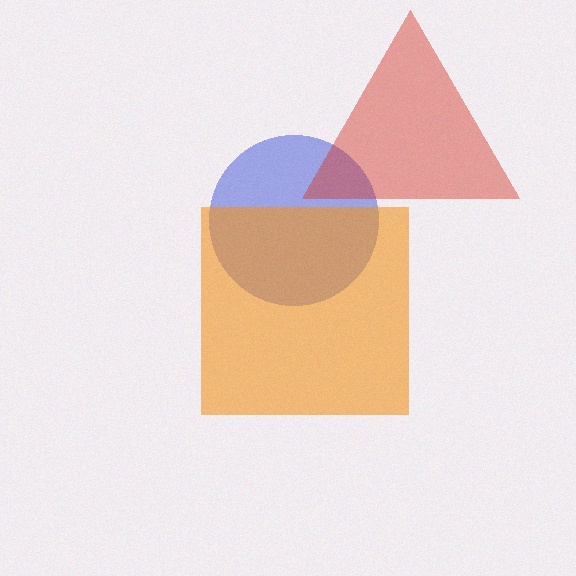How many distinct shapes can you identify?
There are 3 distinct shapes: a blue circle, an orange square, a red triangle.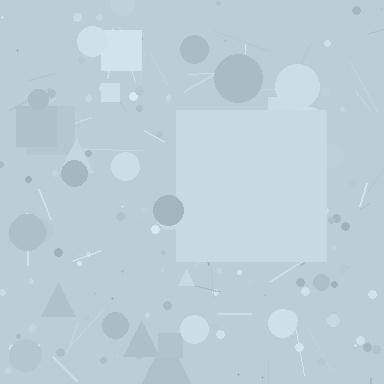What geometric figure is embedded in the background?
A square is embedded in the background.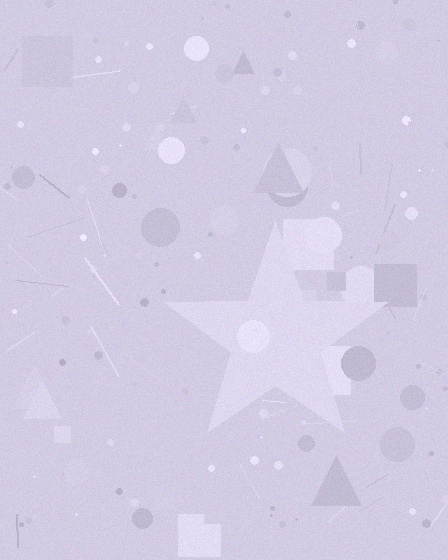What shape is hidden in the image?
A star is hidden in the image.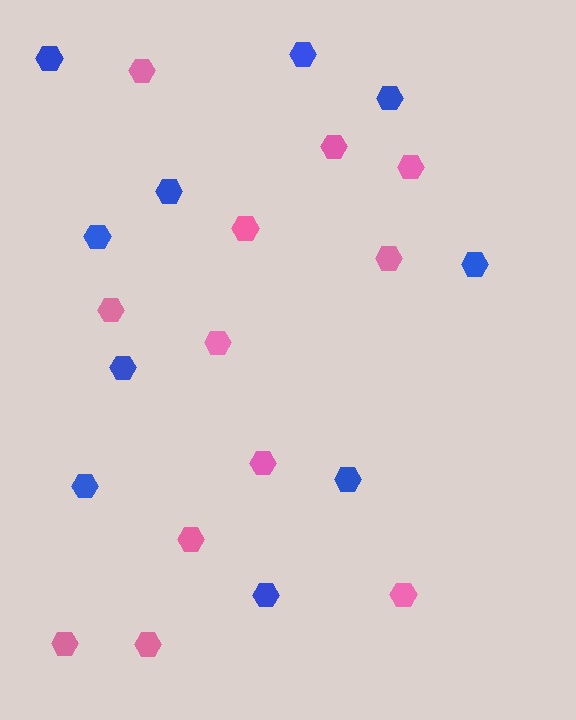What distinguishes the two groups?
There are 2 groups: one group of pink hexagons (12) and one group of blue hexagons (10).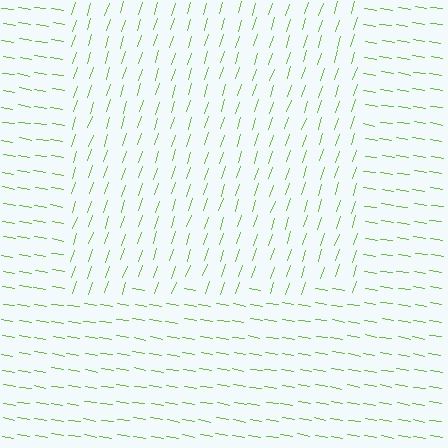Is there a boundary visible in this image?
Yes, there is a texture boundary formed by a change in line orientation.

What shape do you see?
I see a rectangle.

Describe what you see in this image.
The image is filled with small lime line segments. A rectangle region in the image has lines oriented differently from the surrounding lines, creating a visible texture boundary.